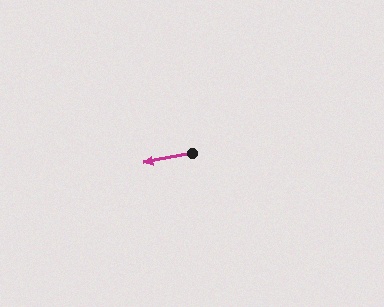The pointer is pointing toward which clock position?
Roughly 9 o'clock.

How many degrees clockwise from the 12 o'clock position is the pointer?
Approximately 259 degrees.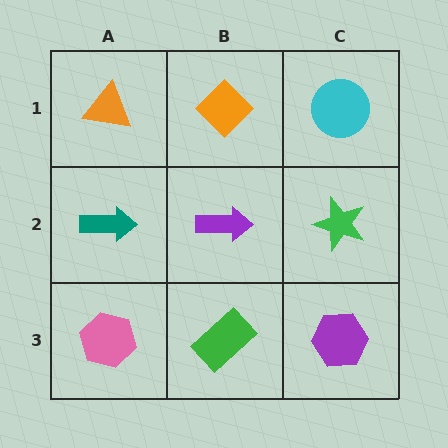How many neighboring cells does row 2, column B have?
4.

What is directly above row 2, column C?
A cyan circle.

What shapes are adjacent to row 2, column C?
A cyan circle (row 1, column C), a purple hexagon (row 3, column C), a purple arrow (row 2, column B).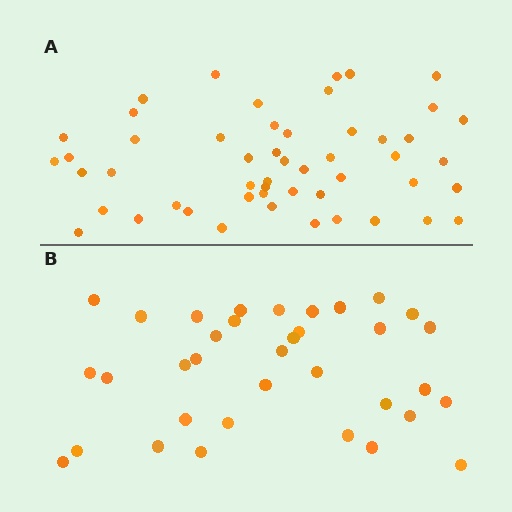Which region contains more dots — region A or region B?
Region A (the top region) has more dots.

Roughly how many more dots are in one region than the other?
Region A has approximately 15 more dots than region B.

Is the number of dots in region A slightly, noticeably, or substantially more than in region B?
Region A has substantially more. The ratio is roughly 1.5 to 1.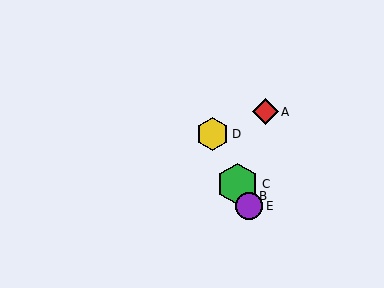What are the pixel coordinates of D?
Object D is at (212, 134).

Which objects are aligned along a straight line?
Objects B, C, D, E are aligned along a straight line.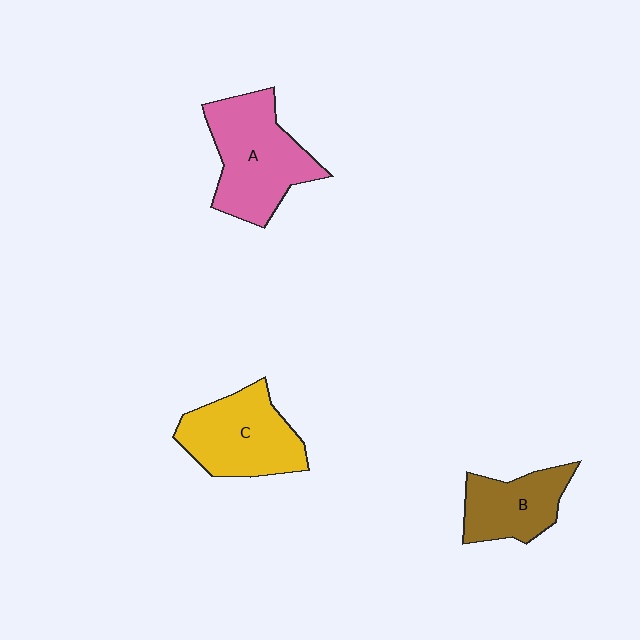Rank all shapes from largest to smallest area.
From largest to smallest: A (pink), C (yellow), B (brown).